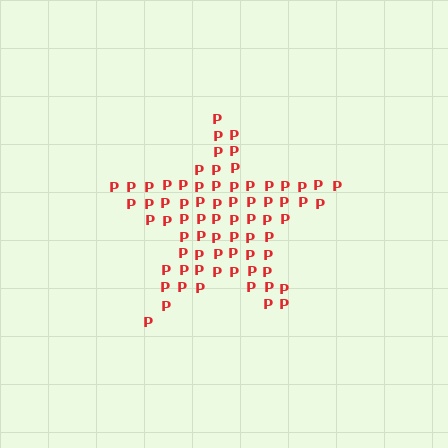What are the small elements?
The small elements are letter P's.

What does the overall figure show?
The overall figure shows a star.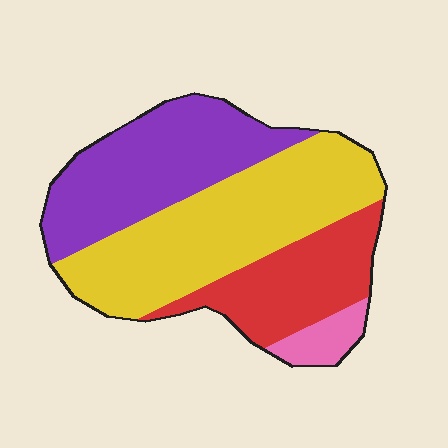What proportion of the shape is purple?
Purple takes up between a quarter and a half of the shape.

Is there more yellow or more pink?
Yellow.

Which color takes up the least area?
Pink, at roughly 5%.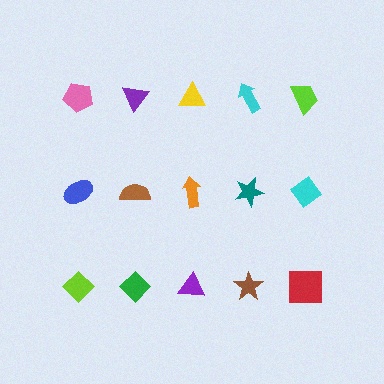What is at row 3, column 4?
A brown star.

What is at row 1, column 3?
A yellow triangle.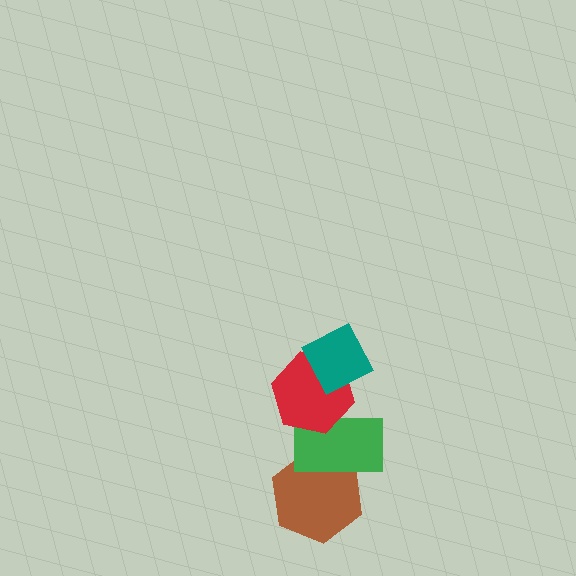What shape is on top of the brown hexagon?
The green rectangle is on top of the brown hexagon.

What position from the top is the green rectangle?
The green rectangle is 3rd from the top.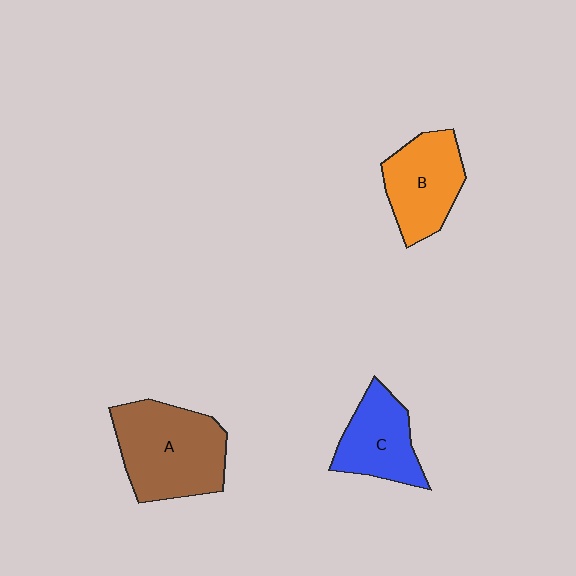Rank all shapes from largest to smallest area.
From largest to smallest: A (brown), B (orange), C (blue).